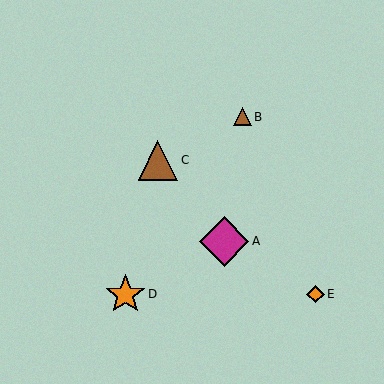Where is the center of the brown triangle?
The center of the brown triangle is at (242, 117).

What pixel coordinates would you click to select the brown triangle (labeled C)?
Click at (158, 160) to select the brown triangle C.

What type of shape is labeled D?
Shape D is an orange star.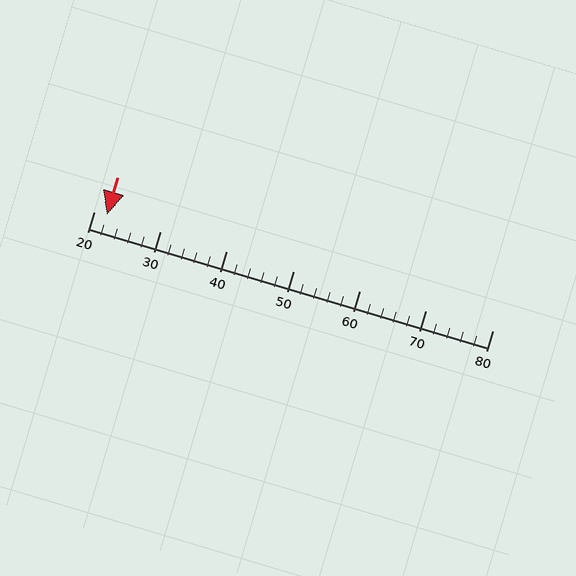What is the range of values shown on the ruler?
The ruler shows values from 20 to 80.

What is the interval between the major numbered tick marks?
The major tick marks are spaced 10 units apart.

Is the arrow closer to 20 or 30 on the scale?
The arrow is closer to 20.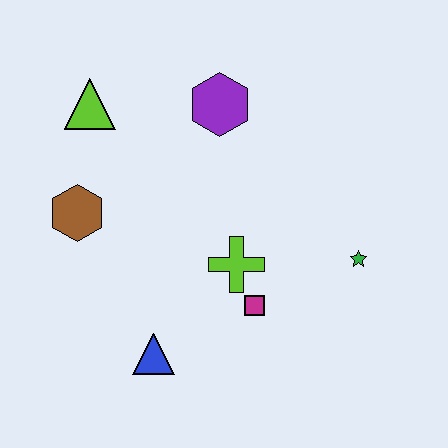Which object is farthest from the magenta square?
The lime triangle is farthest from the magenta square.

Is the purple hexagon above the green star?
Yes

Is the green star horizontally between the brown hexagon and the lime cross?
No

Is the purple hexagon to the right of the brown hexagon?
Yes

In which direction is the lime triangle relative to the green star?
The lime triangle is to the left of the green star.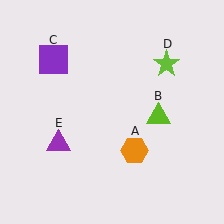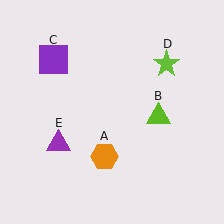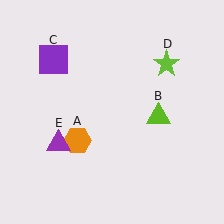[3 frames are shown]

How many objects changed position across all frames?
1 object changed position: orange hexagon (object A).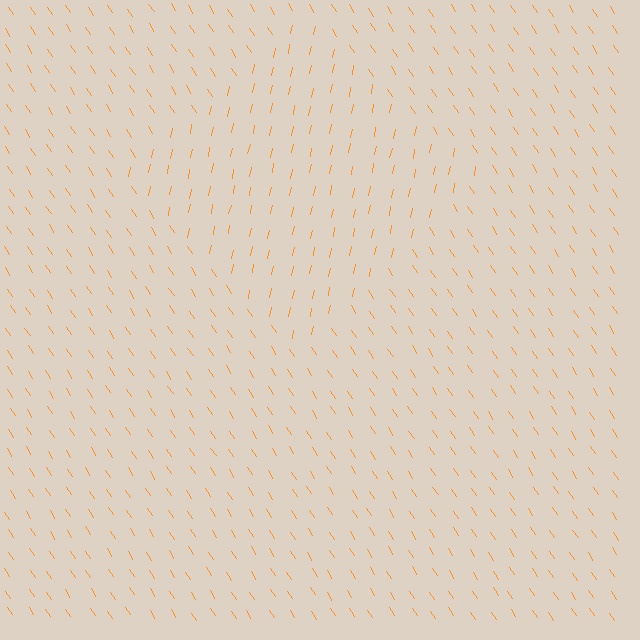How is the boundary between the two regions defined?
The boundary is defined purely by a change in line orientation (approximately 45 degrees difference). All lines are the same color and thickness.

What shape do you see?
I see a diamond.